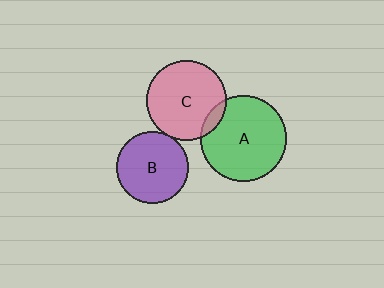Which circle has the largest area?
Circle A (green).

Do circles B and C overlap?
Yes.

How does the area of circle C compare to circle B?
Approximately 1.2 times.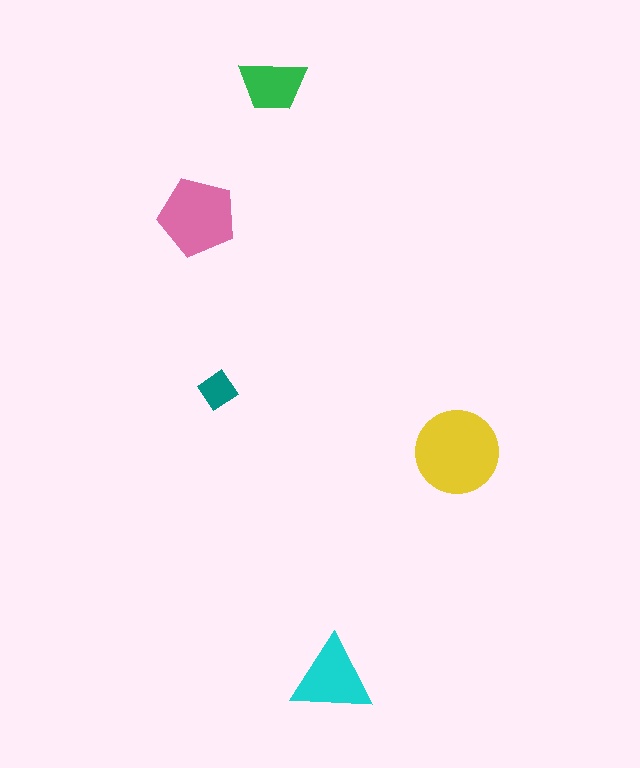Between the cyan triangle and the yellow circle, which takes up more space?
The yellow circle.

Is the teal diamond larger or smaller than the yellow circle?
Smaller.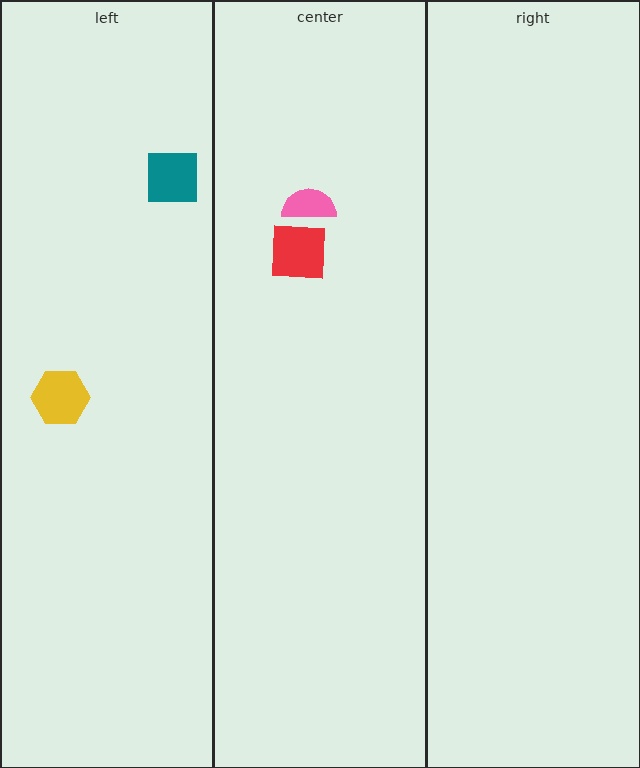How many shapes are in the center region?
2.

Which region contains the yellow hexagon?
The left region.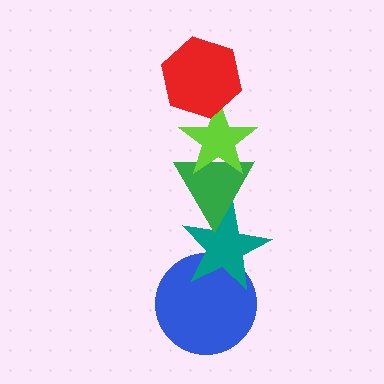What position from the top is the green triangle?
The green triangle is 3rd from the top.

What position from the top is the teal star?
The teal star is 4th from the top.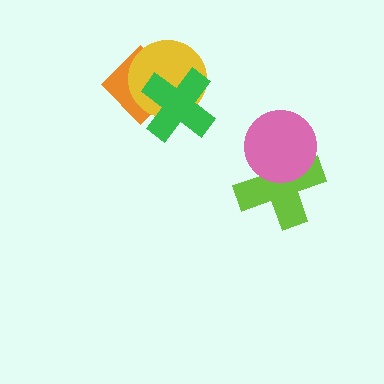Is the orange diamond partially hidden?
Yes, it is partially covered by another shape.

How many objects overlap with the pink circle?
1 object overlaps with the pink circle.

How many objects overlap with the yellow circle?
2 objects overlap with the yellow circle.